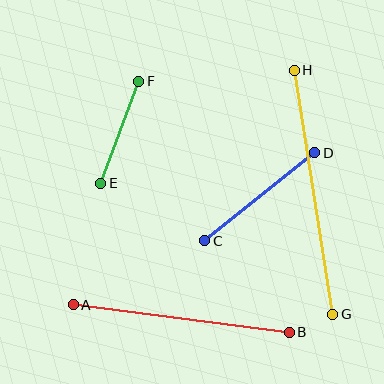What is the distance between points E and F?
The distance is approximately 109 pixels.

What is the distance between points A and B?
The distance is approximately 218 pixels.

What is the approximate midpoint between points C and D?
The midpoint is at approximately (260, 197) pixels.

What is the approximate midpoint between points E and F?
The midpoint is at approximately (120, 132) pixels.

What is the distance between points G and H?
The distance is approximately 247 pixels.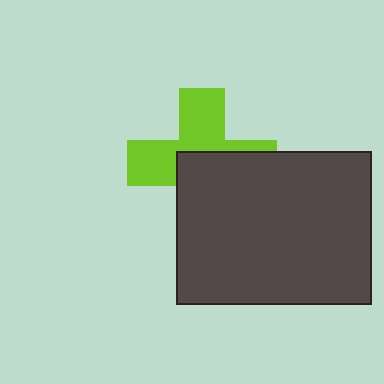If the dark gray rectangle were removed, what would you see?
You would see the complete lime cross.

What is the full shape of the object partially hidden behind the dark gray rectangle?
The partially hidden object is a lime cross.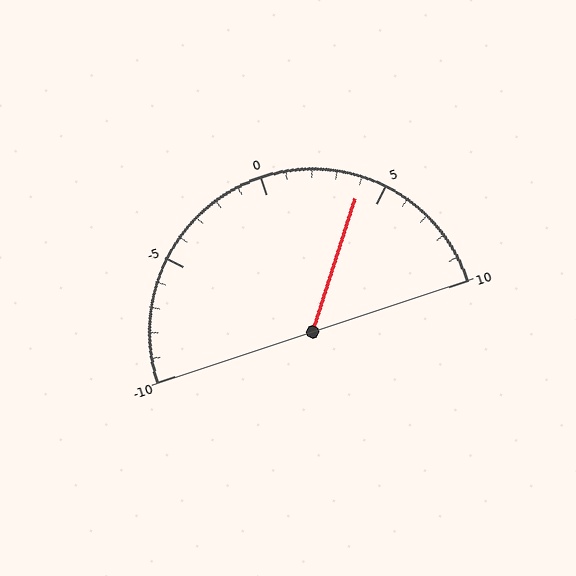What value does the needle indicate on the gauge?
The needle indicates approximately 4.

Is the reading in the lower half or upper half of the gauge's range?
The reading is in the upper half of the range (-10 to 10).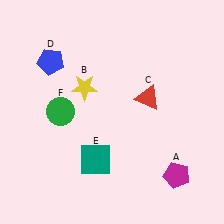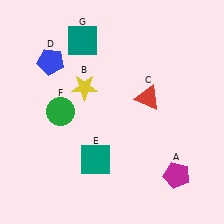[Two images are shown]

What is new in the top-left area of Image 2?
A teal square (G) was added in the top-left area of Image 2.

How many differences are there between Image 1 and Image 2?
There is 1 difference between the two images.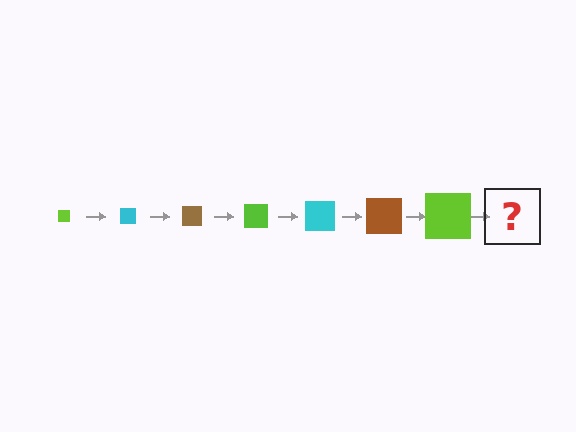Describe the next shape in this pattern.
It should be a cyan square, larger than the previous one.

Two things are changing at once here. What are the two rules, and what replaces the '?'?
The two rules are that the square grows larger each step and the color cycles through lime, cyan, and brown. The '?' should be a cyan square, larger than the previous one.